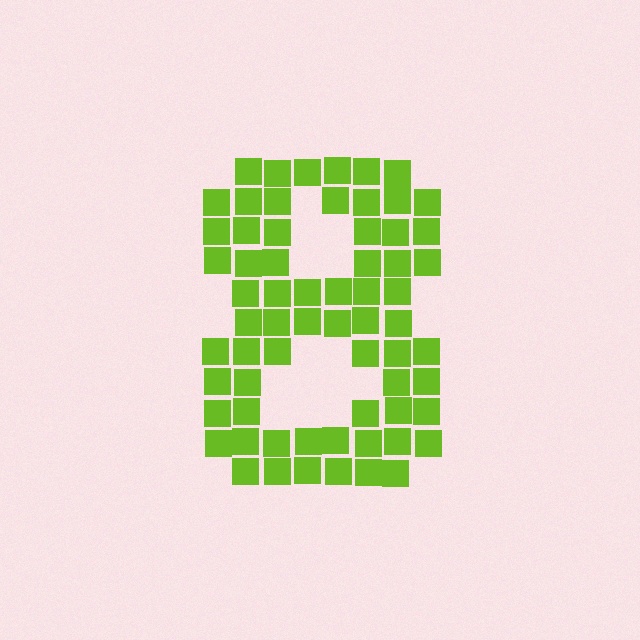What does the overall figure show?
The overall figure shows the digit 8.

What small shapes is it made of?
It is made of small squares.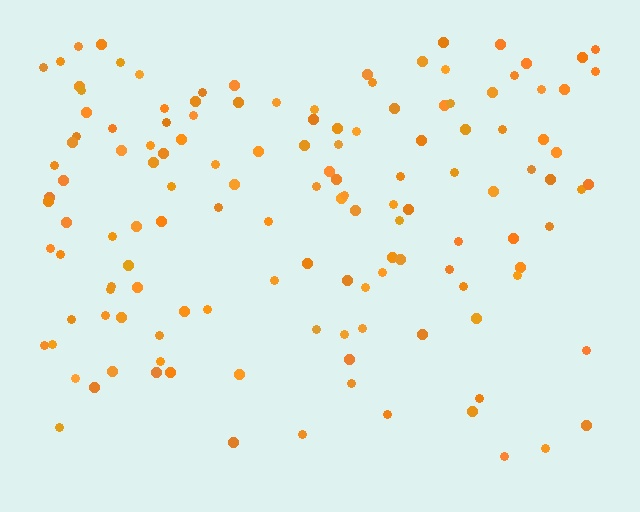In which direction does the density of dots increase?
From bottom to top, with the top side densest.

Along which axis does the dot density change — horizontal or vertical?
Vertical.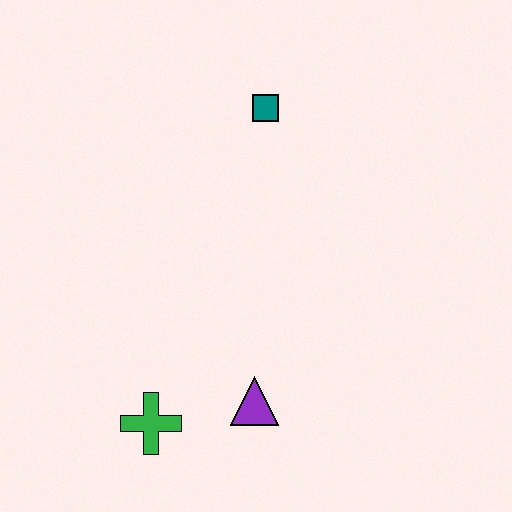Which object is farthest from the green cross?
The teal square is farthest from the green cross.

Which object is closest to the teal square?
The purple triangle is closest to the teal square.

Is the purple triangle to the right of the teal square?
No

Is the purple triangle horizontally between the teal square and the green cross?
Yes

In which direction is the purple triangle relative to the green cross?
The purple triangle is to the right of the green cross.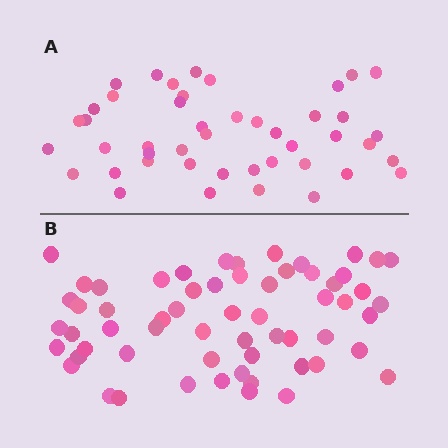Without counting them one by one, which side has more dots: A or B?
Region B (the bottom region) has more dots.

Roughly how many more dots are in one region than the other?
Region B has approximately 15 more dots than region A.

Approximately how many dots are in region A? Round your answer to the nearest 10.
About 40 dots. (The exact count is 45, which rounds to 40.)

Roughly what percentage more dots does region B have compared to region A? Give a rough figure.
About 35% more.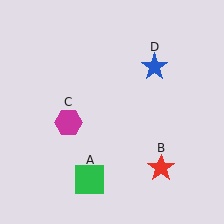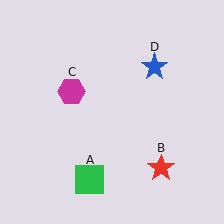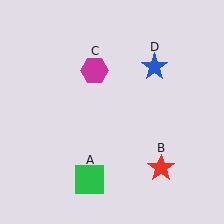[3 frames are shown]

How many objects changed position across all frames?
1 object changed position: magenta hexagon (object C).